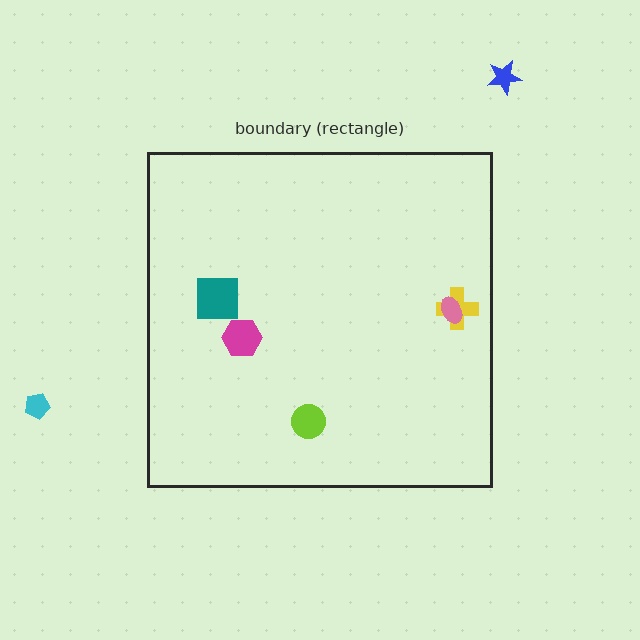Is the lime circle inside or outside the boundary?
Inside.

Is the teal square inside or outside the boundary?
Inside.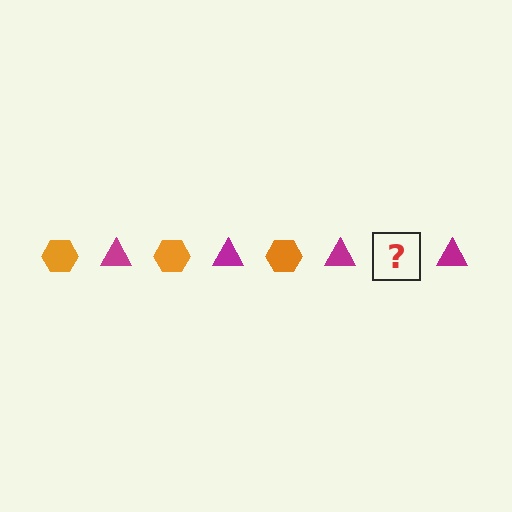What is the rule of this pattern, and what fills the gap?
The rule is that the pattern alternates between orange hexagon and magenta triangle. The gap should be filled with an orange hexagon.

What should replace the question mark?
The question mark should be replaced with an orange hexagon.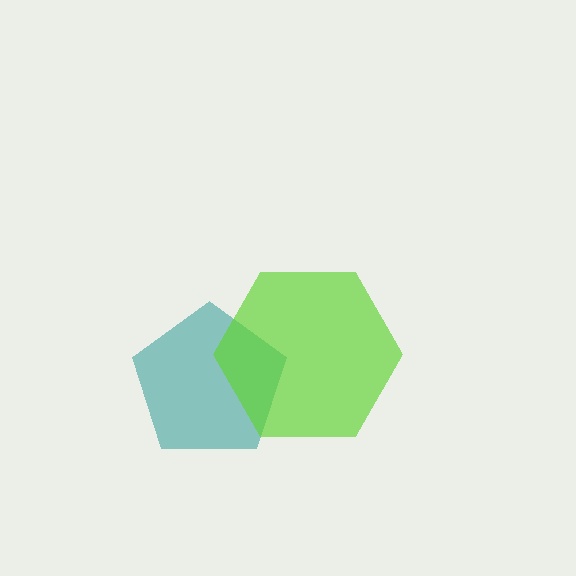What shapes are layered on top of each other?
The layered shapes are: a teal pentagon, a lime hexagon.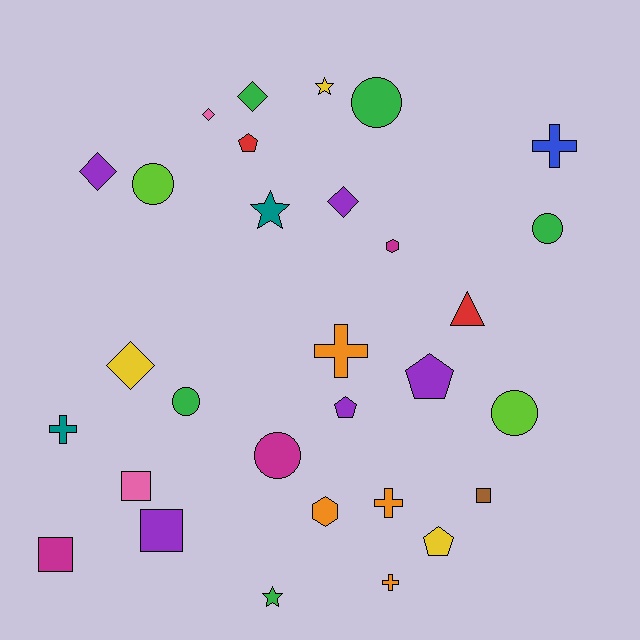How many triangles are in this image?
There is 1 triangle.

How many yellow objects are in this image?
There are 3 yellow objects.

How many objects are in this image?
There are 30 objects.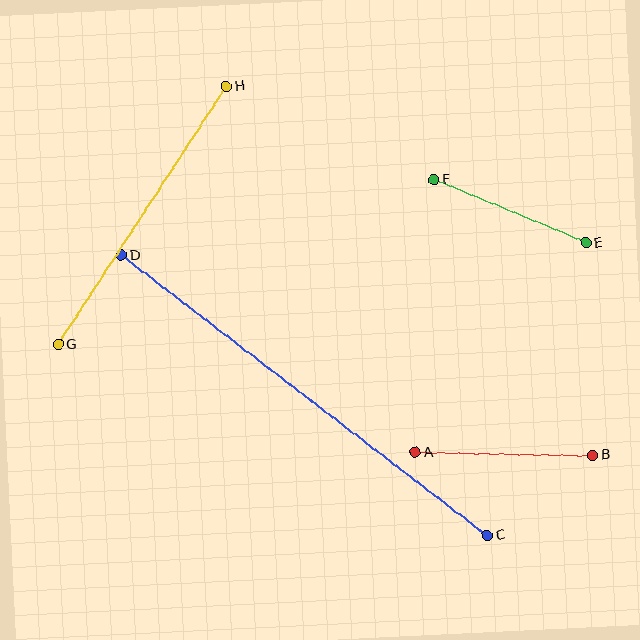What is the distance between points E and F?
The distance is approximately 164 pixels.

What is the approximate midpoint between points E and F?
The midpoint is at approximately (510, 211) pixels.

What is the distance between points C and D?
The distance is approximately 461 pixels.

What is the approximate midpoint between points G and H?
The midpoint is at approximately (142, 215) pixels.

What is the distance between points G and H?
The distance is approximately 308 pixels.